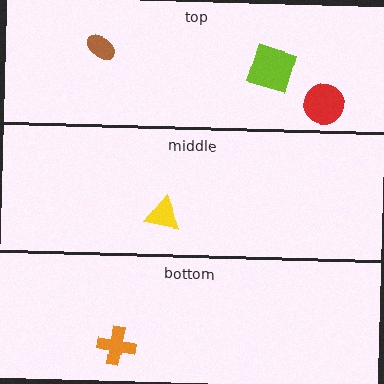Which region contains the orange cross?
The bottom region.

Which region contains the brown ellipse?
The top region.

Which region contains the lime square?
The top region.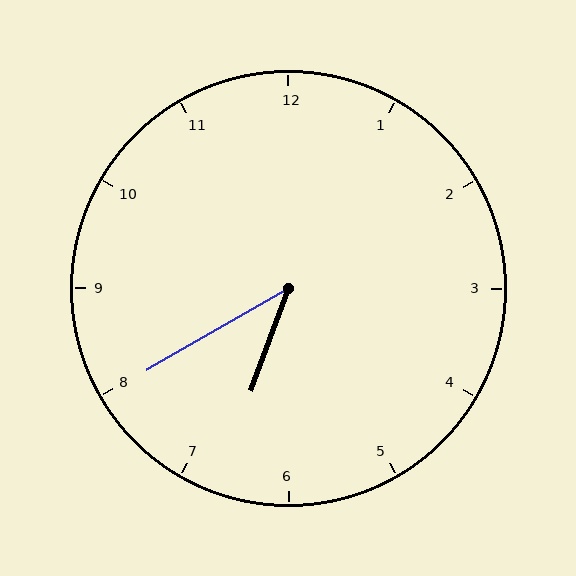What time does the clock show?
6:40.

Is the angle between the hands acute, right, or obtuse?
It is acute.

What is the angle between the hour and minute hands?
Approximately 40 degrees.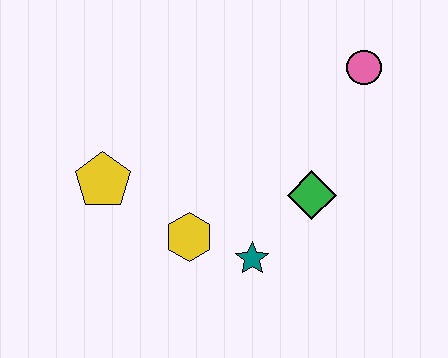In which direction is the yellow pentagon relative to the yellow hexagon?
The yellow pentagon is to the left of the yellow hexagon.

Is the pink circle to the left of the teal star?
No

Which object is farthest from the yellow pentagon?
The pink circle is farthest from the yellow pentagon.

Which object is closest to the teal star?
The yellow hexagon is closest to the teal star.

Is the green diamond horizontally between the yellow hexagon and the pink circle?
Yes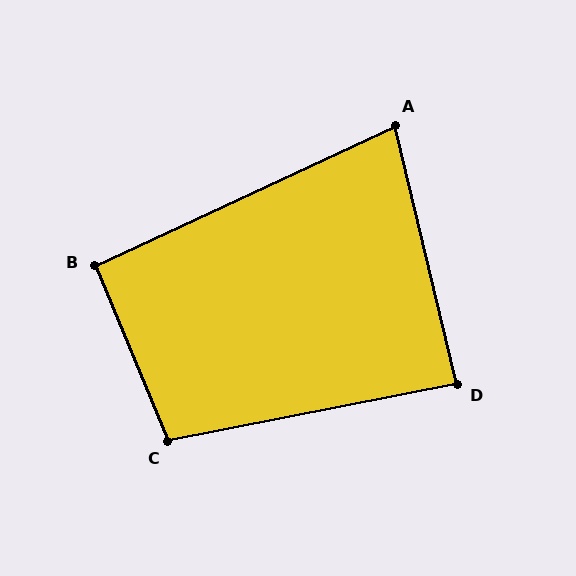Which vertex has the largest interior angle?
C, at approximately 102 degrees.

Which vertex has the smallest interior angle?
A, at approximately 78 degrees.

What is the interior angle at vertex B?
Approximately 92 degrees (approximately right).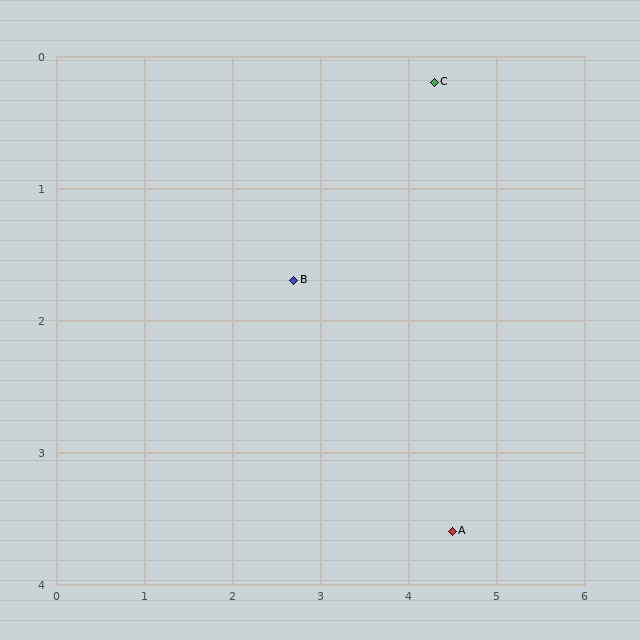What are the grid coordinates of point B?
Point B is at approximately (2.7, 1.7).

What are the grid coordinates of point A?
Point A is at approximately (4.5, 3.6).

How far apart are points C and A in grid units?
Points C and A are about 3.4 grid units apart.